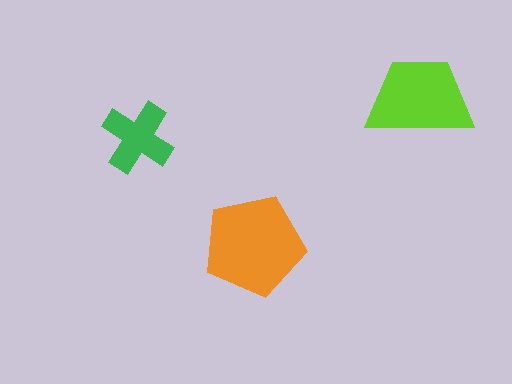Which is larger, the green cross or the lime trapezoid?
The lime trapezoid.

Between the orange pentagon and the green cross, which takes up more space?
The orange pentagon.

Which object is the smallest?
The green cross.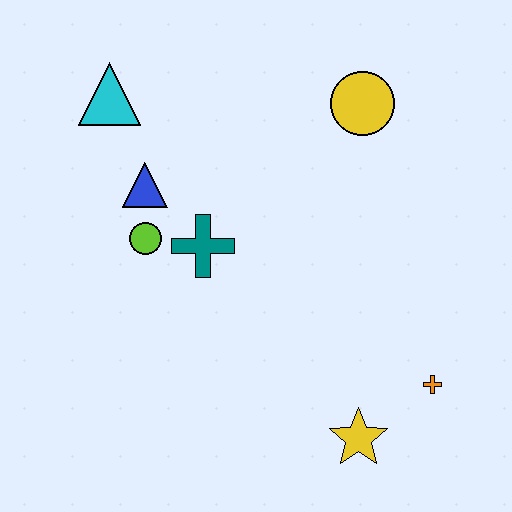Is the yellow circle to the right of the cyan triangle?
Yes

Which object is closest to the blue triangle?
The lime circle is closest to the blue triangle.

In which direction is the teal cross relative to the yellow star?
The teal cross is above the yellow star.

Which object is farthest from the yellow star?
The cyan triangle is farthest from the yellow star.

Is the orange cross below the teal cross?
Yes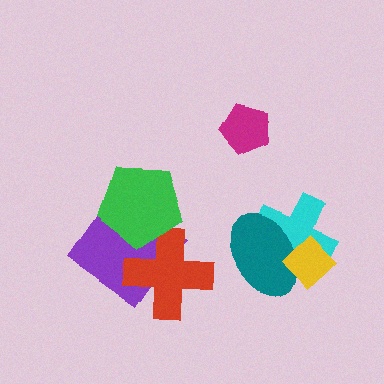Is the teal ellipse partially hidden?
Yes, it is partially covered by another shape.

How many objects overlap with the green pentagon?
2 objects overlap with the green pentagon.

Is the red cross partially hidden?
Yes, it is partially covered by another shape.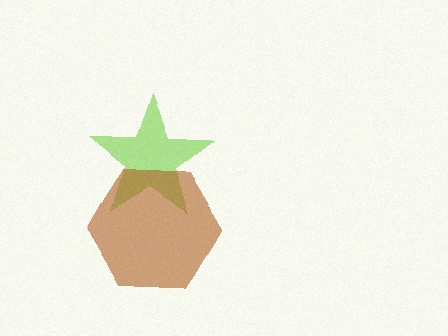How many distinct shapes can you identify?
There are 2 distinct shapes: a lime star, a brown hexagon.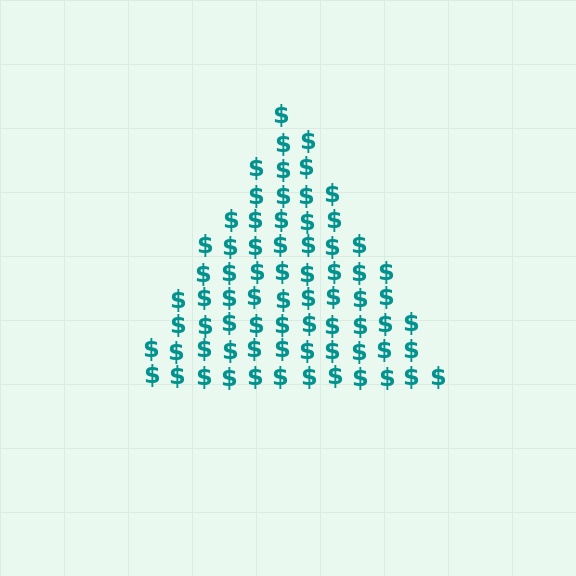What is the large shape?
The large shape is a triangle.